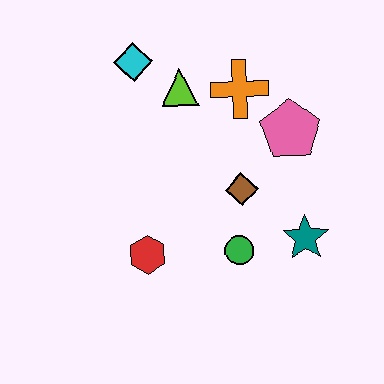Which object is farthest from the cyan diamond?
The teal star is farthest from the cyan diamond.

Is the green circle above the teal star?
No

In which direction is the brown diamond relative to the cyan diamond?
The brown diamond is below the cyan diamond.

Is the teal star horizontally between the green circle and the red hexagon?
No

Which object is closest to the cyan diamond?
The lime triangle is closest to the cyan diamond.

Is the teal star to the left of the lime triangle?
No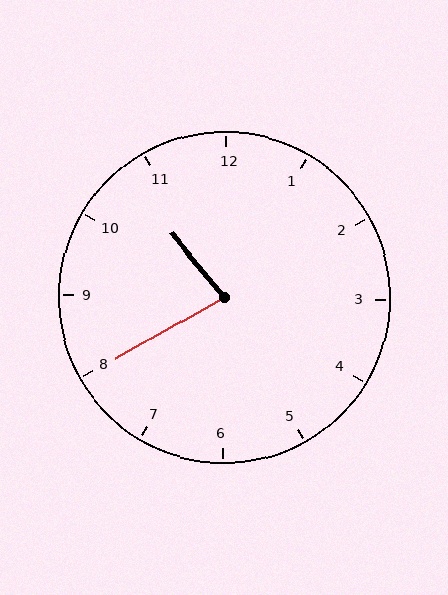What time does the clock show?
10:40.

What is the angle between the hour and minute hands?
Approximately 80 degrees.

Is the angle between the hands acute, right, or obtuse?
It is acute.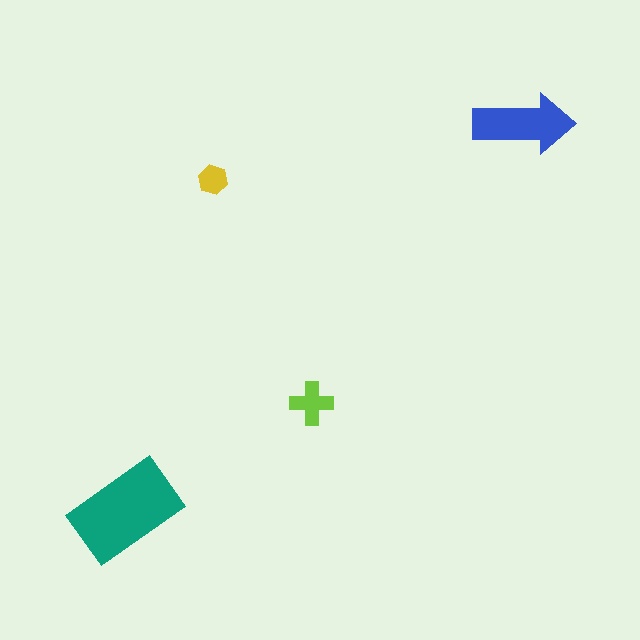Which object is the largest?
The teal rectangle.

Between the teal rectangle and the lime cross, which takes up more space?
The teal rectangle.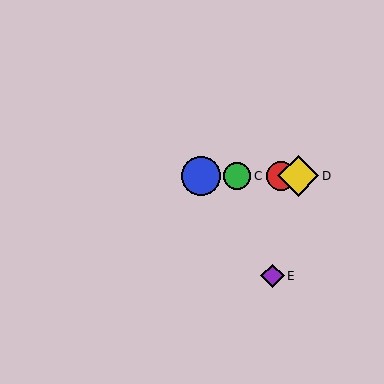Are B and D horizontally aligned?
Yes, both are at y≈176.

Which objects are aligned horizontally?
Objects A, B, C, D are aligned horizontally.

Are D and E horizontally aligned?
No, D is at y≈176 and E is at y≈276.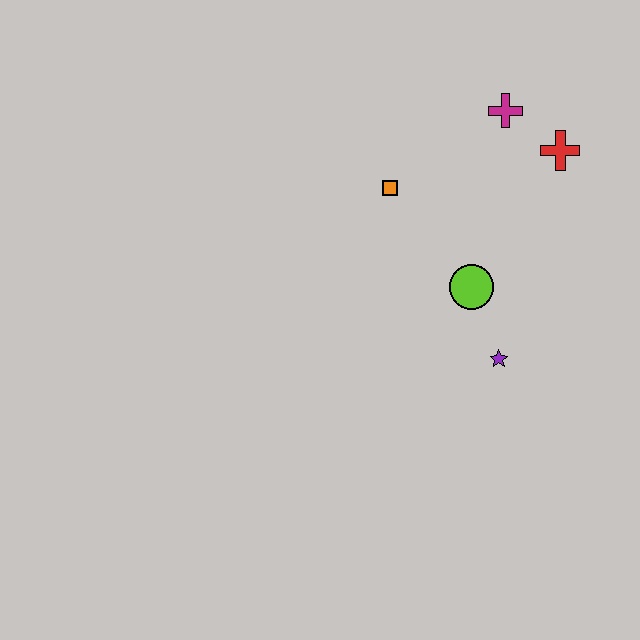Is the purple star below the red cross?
Yes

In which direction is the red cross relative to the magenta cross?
The red cross is to the right of the magenta cross.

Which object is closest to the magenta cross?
The red cross is closest to the magenta cross.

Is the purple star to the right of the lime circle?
Yes